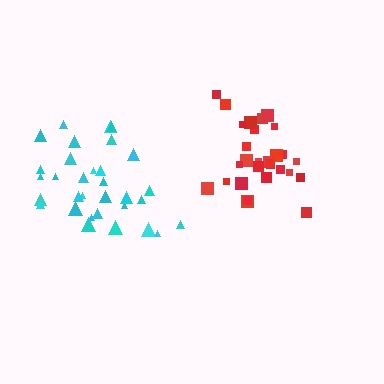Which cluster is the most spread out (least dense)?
Cyan.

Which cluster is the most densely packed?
Red.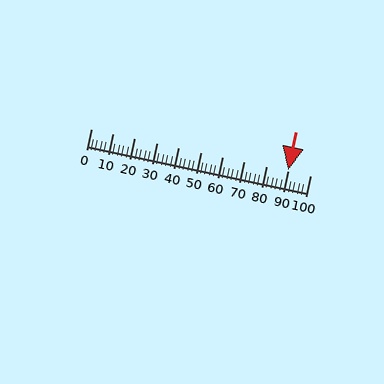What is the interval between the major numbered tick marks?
The major tick marks are spaced 10 units apart.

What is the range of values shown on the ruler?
The ruler shows values from 0 to 100.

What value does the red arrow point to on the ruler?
The red arrow points to approximately 90.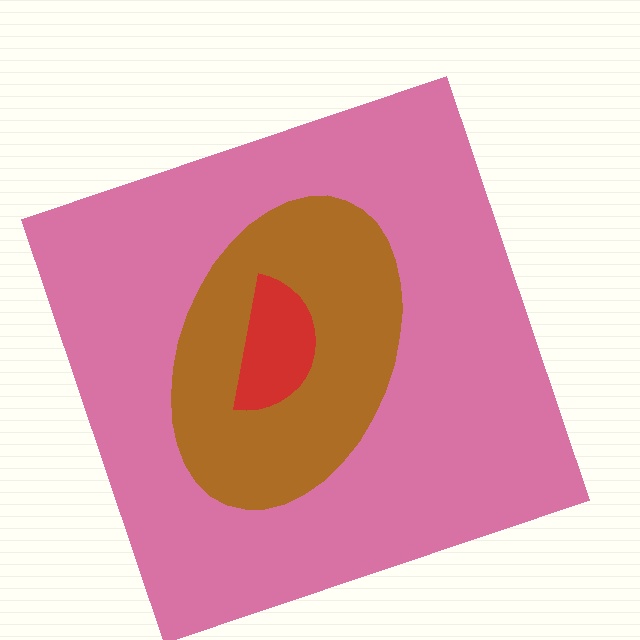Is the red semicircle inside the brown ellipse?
Yes.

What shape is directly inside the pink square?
The brown ellipse.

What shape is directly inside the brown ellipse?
The red semicircle.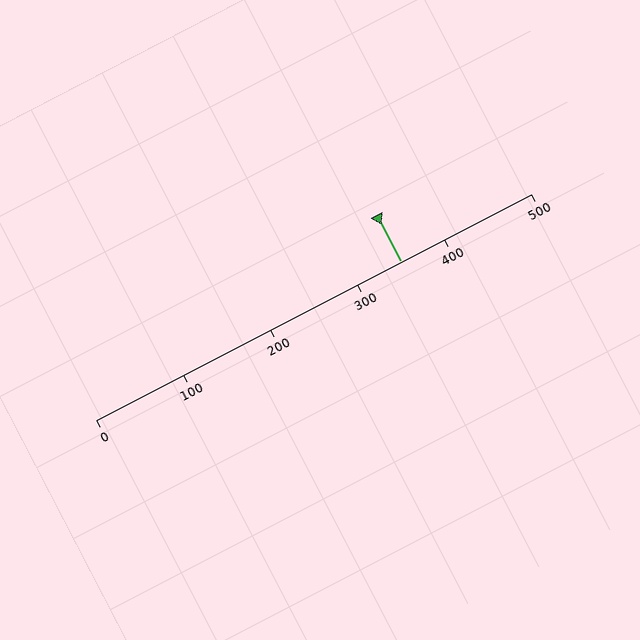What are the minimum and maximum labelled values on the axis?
The axis runs from 0 to 500.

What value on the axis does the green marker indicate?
The marker indicates approximately 350.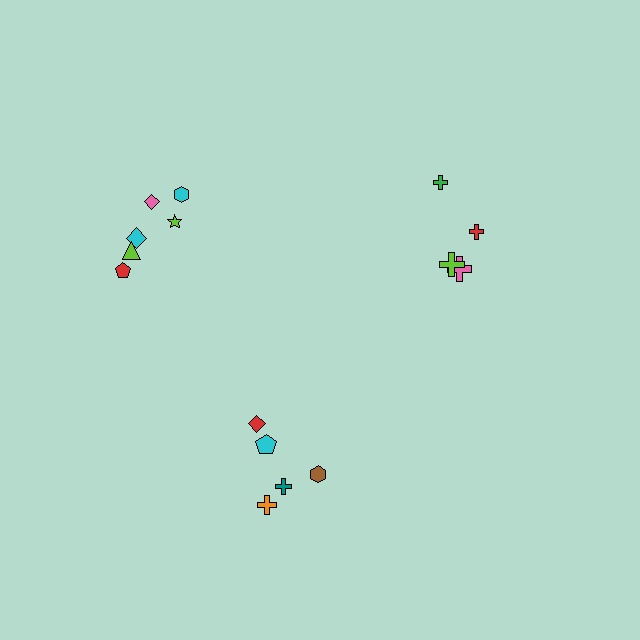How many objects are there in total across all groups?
There are 15 objects.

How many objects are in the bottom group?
There are 5 objects.